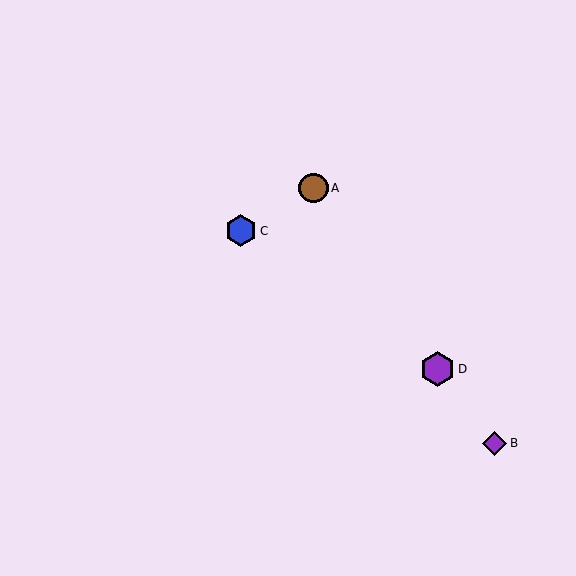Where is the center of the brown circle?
The center of the brown circle is at (313, 188).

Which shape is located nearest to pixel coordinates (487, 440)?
The purple diamond (labeled B) at (495, 443) is nearest to that location.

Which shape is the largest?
The purple hexagon (labeled D) is the largest.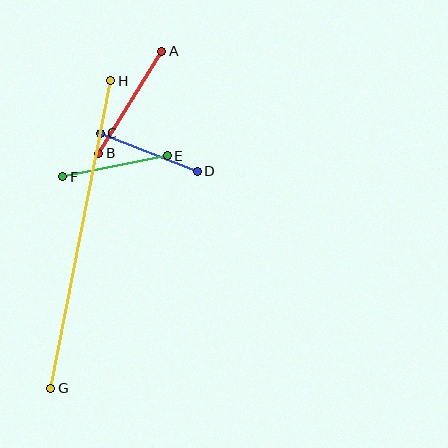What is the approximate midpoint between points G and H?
The midpoint is at approximately (81, 234) pixels.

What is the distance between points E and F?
The distance is approximately 107 pixels.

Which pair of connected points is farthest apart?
Points G and H are farthest apart.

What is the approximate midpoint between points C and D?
The midpoint is at approximately (149, 152) pixels.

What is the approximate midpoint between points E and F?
The midpoint is at approximately (115, 166) pixels.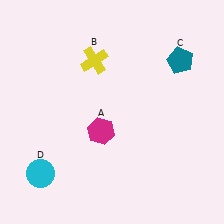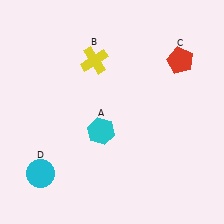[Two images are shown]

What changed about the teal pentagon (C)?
In Image 1, C is teal. In Image 2, it changed to red.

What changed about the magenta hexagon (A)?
In Image 1, A is magenta. In Image 2, it changed to cyan.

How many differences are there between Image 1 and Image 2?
There are 2 differences between the two images.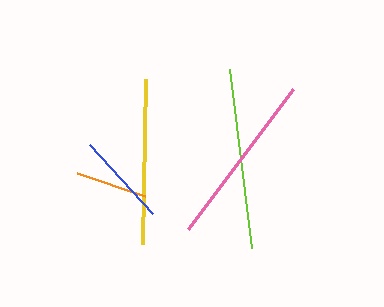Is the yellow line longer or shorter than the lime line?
The lime line is longer than the yellow line.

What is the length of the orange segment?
The orange segment is approximately 72 pixels long.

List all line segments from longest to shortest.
From longest to shortest: lime, pink, yellow, blue, orange.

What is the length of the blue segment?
The blue segment is approximately 94 pixels long.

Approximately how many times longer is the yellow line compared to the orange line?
The yellow line is approximately 2.3 times the length of the orange line.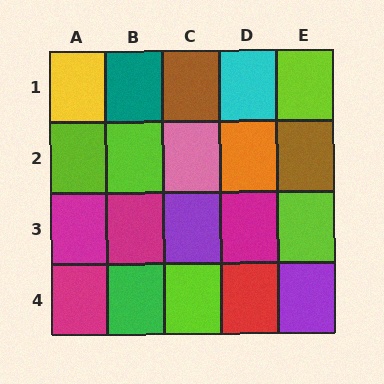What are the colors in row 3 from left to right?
Magenta, magenta, purple, magenta, lime.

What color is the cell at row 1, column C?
Brown.